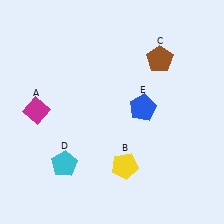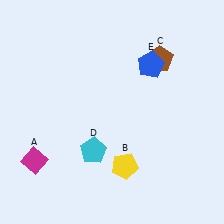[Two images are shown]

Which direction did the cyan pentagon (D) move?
The cyan pentagon (D) moved right.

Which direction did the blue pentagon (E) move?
The blue pentagon (E) moved up.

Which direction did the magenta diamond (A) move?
The magenta diamond (A) moved down.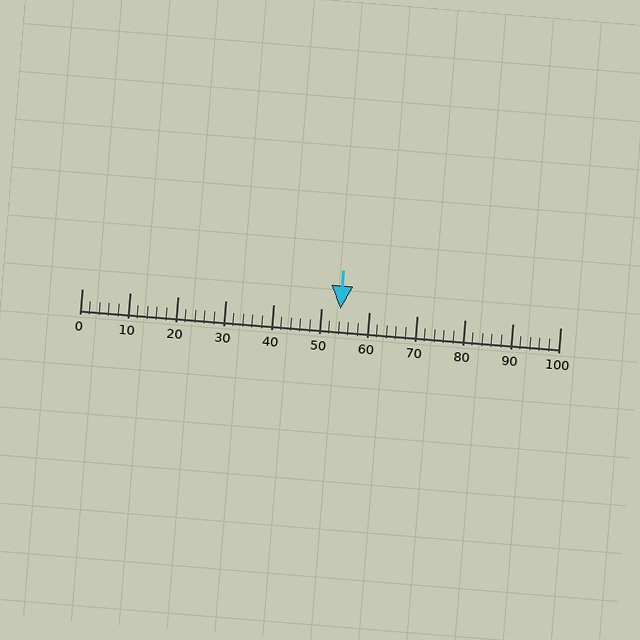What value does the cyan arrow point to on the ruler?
The cyan arrow points to approximately 54.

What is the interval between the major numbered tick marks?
The major tick marks are spaced 10 units apart.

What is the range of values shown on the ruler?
The ruler shows values from 0 to 100.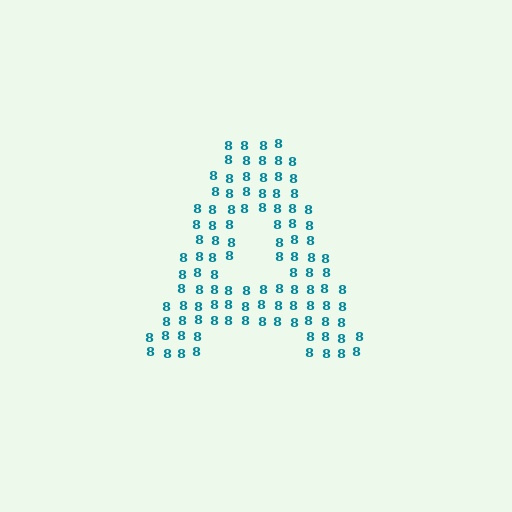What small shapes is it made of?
It is made of small digit 8's.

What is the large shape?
The large shape is the letter A.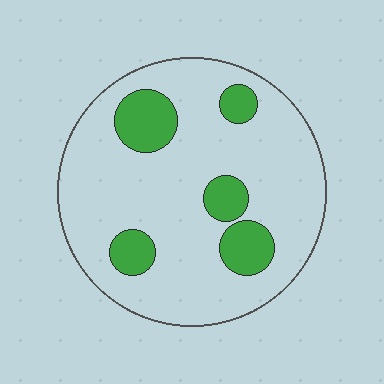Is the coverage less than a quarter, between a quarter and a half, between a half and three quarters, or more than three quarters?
Less than a quarter.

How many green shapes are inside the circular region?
5.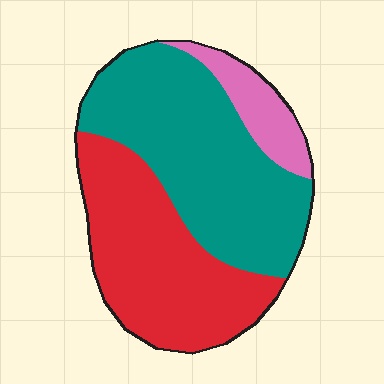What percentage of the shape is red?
Red covers about 40% of the shape.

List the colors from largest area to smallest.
From largest to smallest: teal, red, pink.